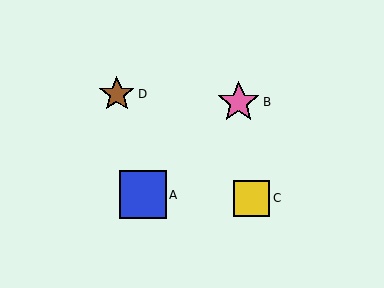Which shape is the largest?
The blue square (labeled A) is the largest.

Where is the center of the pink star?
The center of the pink star is at (239, 102).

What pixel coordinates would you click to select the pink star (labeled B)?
Click at (239, 102) to select the pink star B.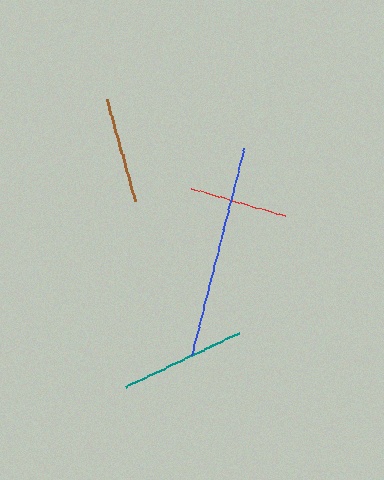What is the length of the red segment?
The red segment is approximately 98 pixels long.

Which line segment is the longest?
The blue line is the longest at approximately 214 pixels.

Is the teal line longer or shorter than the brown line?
The teal line is longer than the brown line.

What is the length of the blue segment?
The blue segment is approximately 214 pixels long.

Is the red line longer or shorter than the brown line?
The brown line is longer than the red line.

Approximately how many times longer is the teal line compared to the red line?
The teal line is approximately 1.3 times the length of the red line.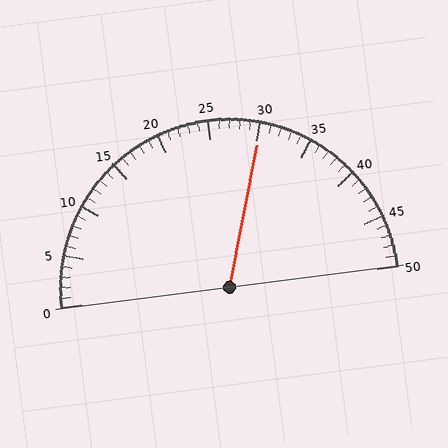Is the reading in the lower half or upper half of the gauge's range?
The reading is in the upper half of the range (0 to 50).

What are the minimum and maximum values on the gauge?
The gauge ranges from 0 to 50.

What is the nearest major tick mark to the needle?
The nearest major tick mark is 30.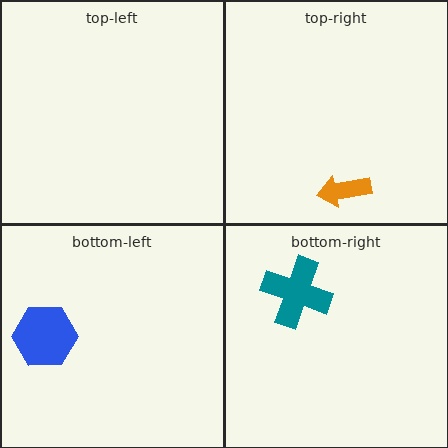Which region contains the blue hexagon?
The bottom-left region.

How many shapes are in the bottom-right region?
1.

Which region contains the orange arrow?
The top-right region.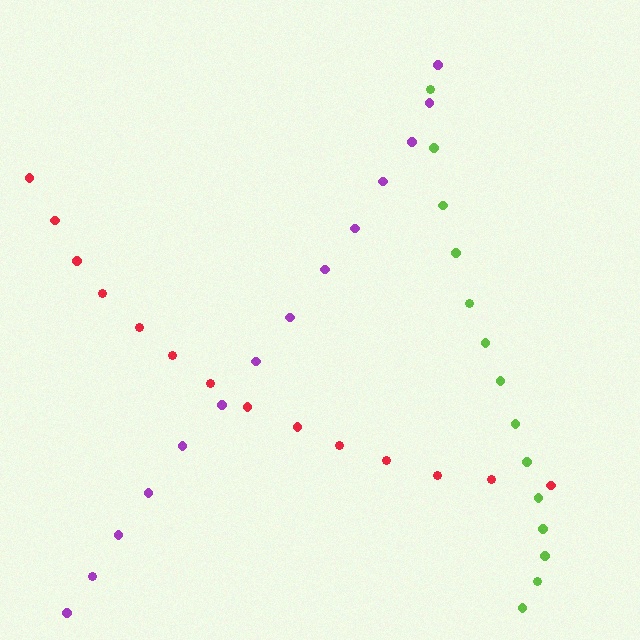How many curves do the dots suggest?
There are 3 distinct paths.